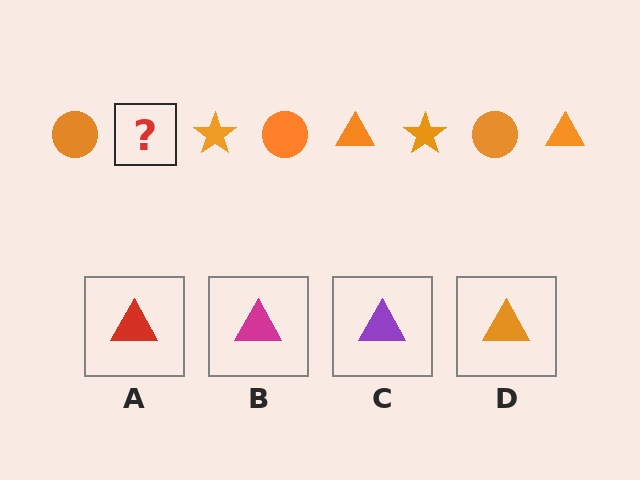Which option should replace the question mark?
Option D.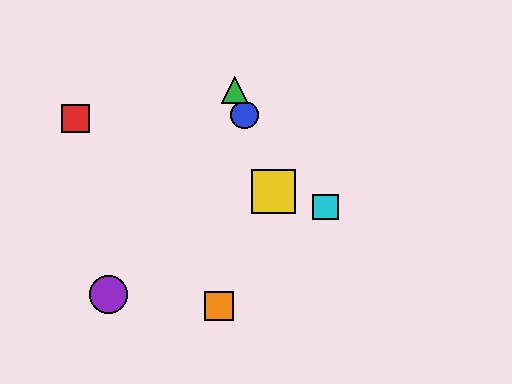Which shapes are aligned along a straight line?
The blue circle, the green triangle, the yellow square are aligned along a straight line.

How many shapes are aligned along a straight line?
3 shapes (the blue circle, the green triangle, the yellow square) are aligned along a straight line.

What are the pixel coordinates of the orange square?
The orange square is at (219, 306).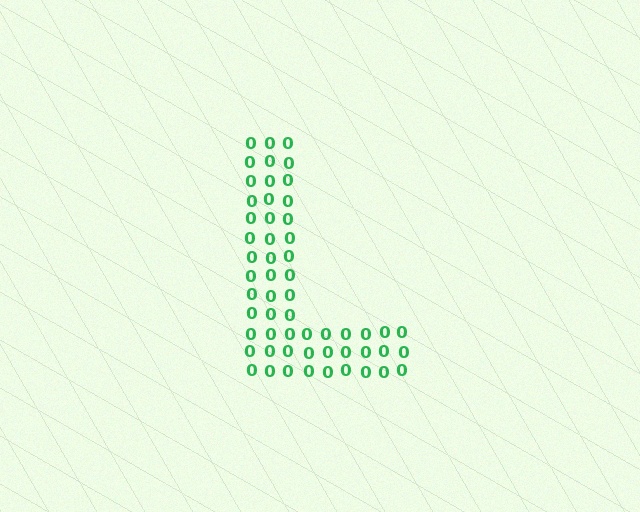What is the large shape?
The large shape is the letter L.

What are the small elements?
The small elements are digit 0's.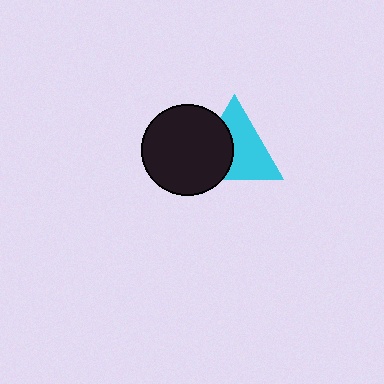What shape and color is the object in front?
The object in front is a black circle.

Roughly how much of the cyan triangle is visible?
About half of it is visible (roughly 60%).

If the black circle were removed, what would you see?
You would see the complete cyan triangle.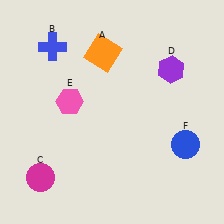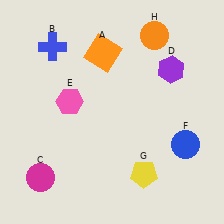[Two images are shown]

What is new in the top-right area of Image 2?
An orange circle (H) was added in the top-right area of Image 2.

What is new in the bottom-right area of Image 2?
A yellow pentagon (G) was added in the bottom-right area of Image 2.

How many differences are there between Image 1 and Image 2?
There are 2 differences between the two images.